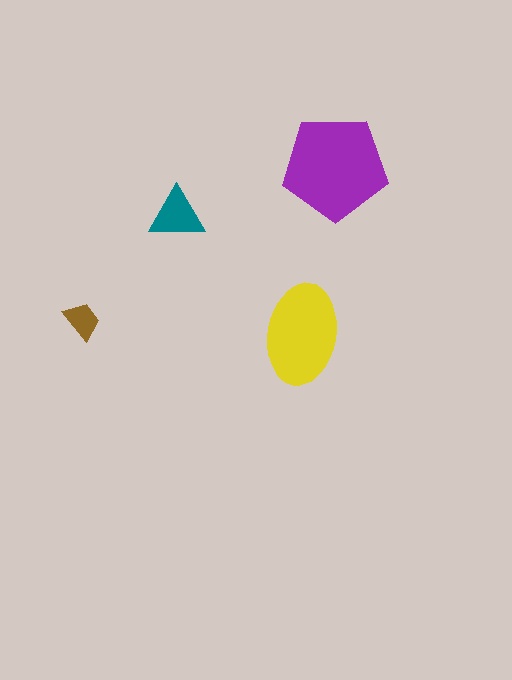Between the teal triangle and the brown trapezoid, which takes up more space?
The teal triangle.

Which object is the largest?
The purple pentagon.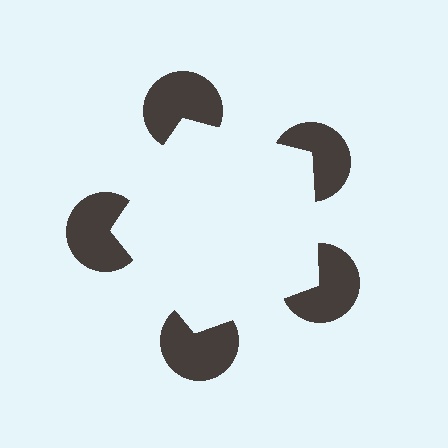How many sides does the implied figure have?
5 sides.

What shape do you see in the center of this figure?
An illusory pentagon — its edges are inferred from the aligned wedge cuts in the pac-man discs, not physically drawn.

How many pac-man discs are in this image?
There are 5 — one at each vertex of the illusory pentagon.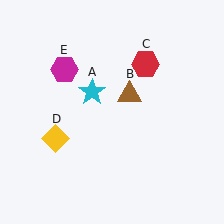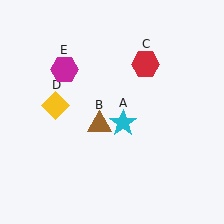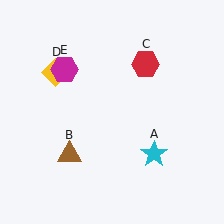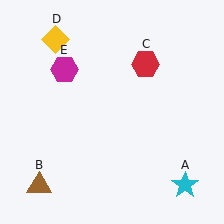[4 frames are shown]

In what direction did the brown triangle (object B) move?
The brown triangle (object B) moved down and to the left.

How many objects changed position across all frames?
3 objects changed position: cyan star (object A), brown triangle (object B), yellow diamond (object D).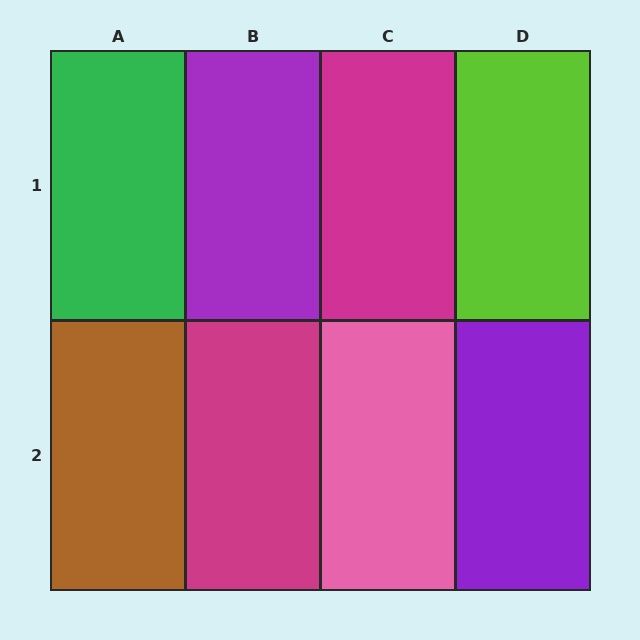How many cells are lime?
1 cell is lime.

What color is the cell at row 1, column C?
Magenta.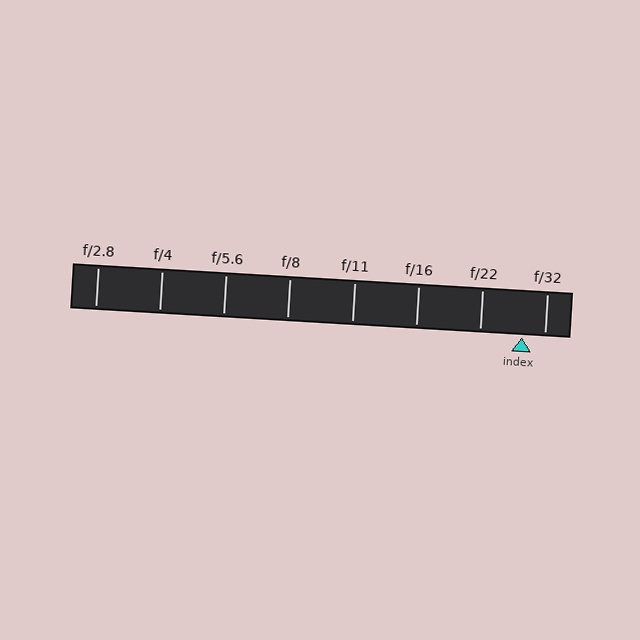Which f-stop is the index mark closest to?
The index mark is closest to f/32.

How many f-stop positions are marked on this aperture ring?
There are 8 f-stop positions marked.